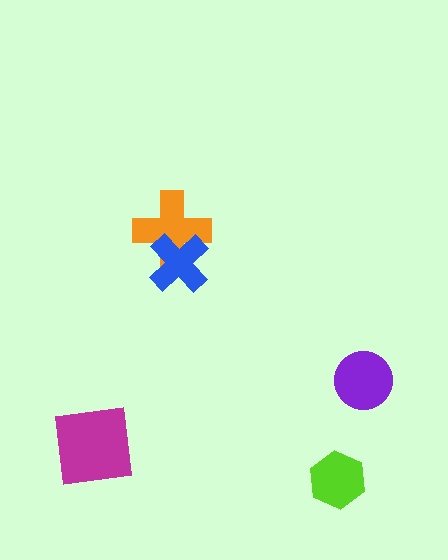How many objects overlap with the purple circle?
0 objects overlap with the purple circle.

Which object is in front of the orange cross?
The blue cross is in front of the orange cross.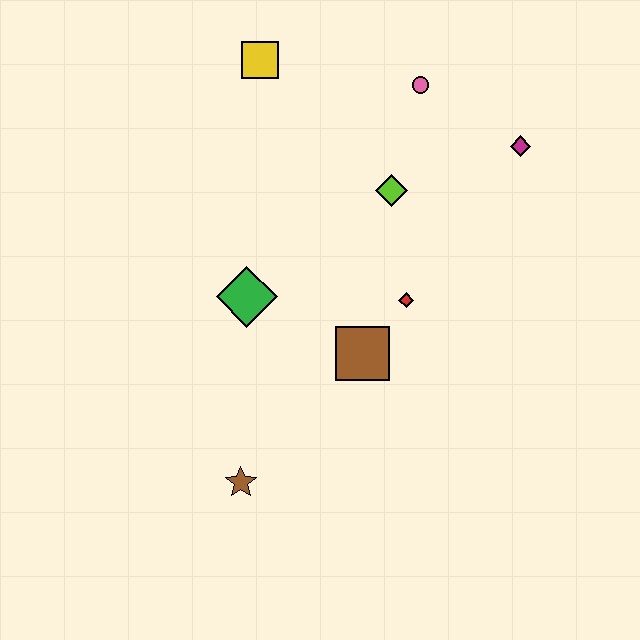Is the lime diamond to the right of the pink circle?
No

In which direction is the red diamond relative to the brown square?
The red diamond is above the brown square.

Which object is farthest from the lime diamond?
The brown star is farthest from the lime diamond.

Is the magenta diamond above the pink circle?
No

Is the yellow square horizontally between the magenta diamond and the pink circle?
No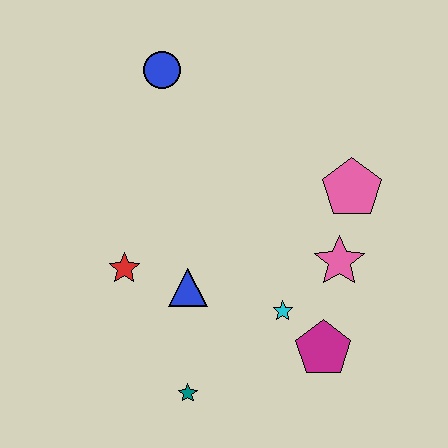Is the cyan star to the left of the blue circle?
No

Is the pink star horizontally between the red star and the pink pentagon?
Yes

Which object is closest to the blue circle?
The red star is closest to the blue circle.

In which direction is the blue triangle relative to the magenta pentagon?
The blue triangle is to the left of the magenta pentagon.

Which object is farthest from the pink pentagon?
The teal star is farthest from the pink pentagon.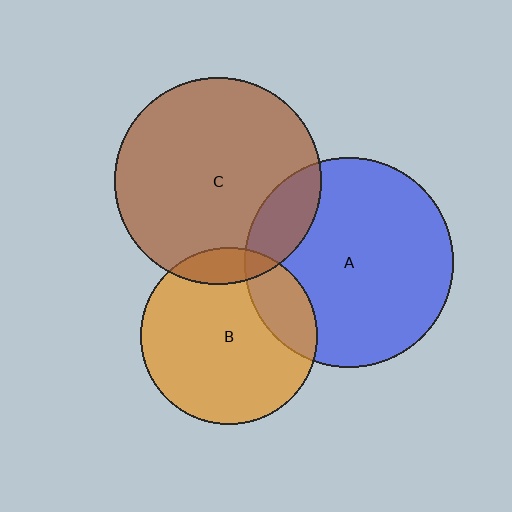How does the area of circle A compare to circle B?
Approximately 1.4 times.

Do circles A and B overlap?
Yes.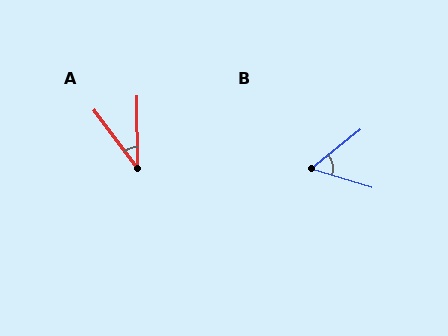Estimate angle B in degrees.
Approximately 56 degrees.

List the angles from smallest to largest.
A (37°), B (56°).